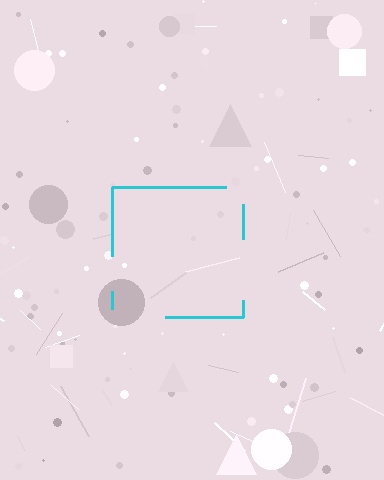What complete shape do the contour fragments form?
The contour fragments form a square.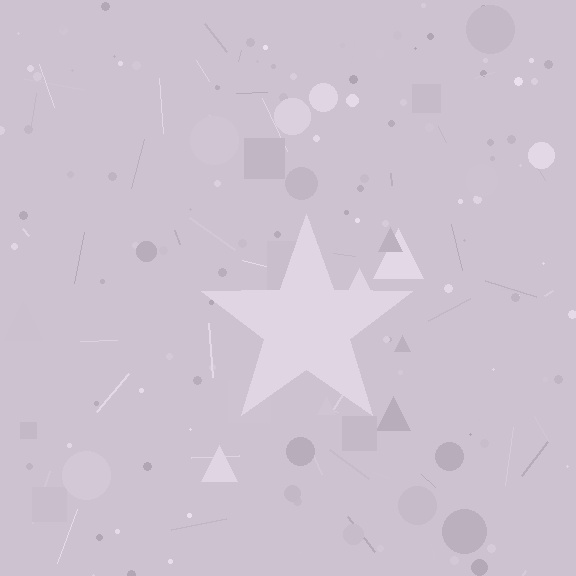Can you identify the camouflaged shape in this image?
The camouflaged shape is a star.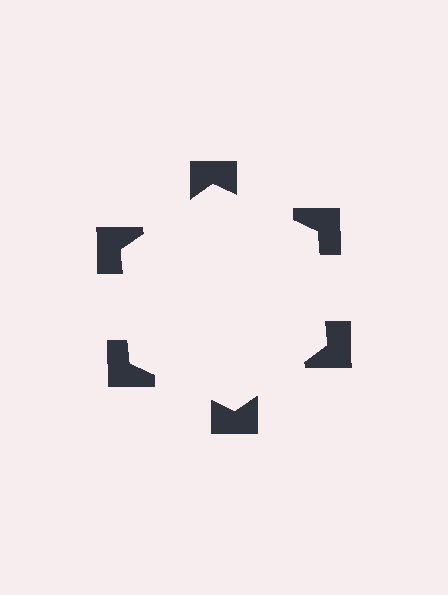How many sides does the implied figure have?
6 sides.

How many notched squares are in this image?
There are 6 — one at each vertex of the illusory hexagon.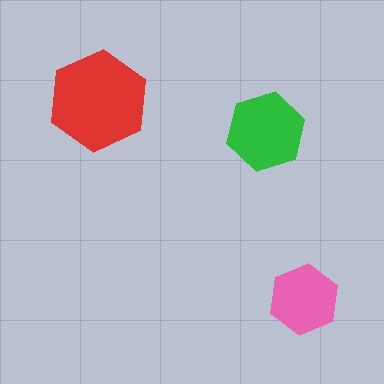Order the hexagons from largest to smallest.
the red one, the green one, the pink one.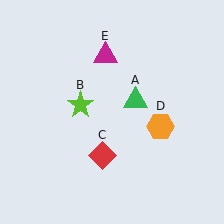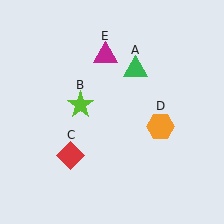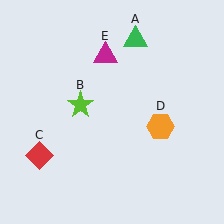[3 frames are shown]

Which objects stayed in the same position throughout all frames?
Lime star (object B) and orange hexagon (object D) and magenta triangle (object E) remained stationary.